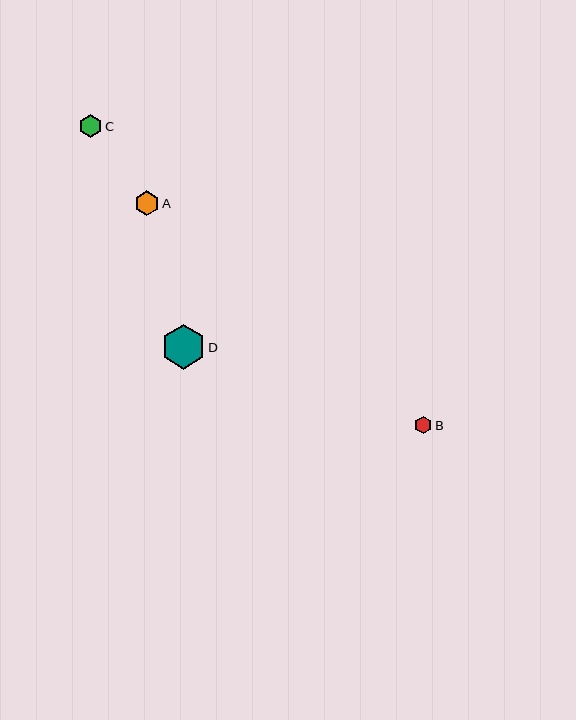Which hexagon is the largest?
Hexagon D is the largest with a size of approximately 44 pixels.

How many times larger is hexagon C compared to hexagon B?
Hexagon C is approximately 1.4 times the size of hexagon B.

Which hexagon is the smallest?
Hexagon B is the smallest with a size of approximately 17 pixels.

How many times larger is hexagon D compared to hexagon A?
Hexagon D is approximately 1.8 times the size of hexagon A.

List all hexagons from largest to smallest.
From largest to smallest: D, A, C, B.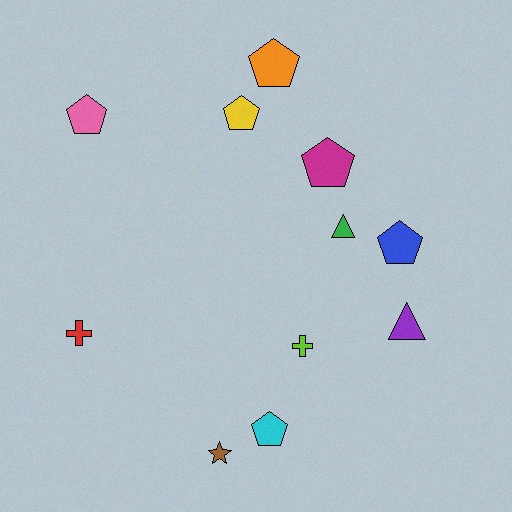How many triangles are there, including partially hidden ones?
There are 2 triangles.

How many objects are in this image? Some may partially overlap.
There are 11 objects.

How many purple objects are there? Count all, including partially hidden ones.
There is 1 purple object.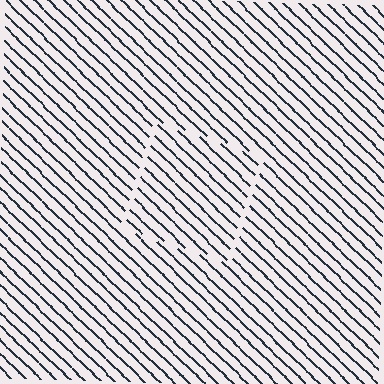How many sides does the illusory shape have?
4 sides — the line-ends trace a square.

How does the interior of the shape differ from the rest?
The interior of the shape contains the same grating, shifted by half a period — the contour is defined by the phase discontinuity where line-ends from the inner and outer gratings abut.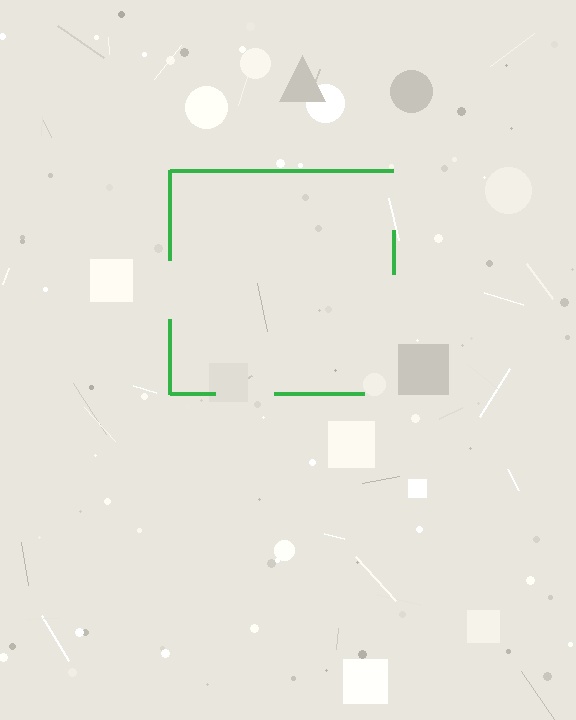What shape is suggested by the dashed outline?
The dashed outline suggests a square.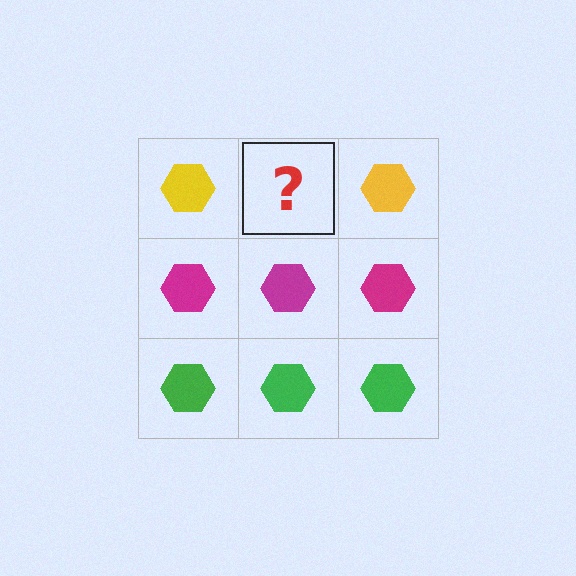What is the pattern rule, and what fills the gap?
The rule is that each row has a consistent color. The gap should be filled with a yellow hexagon.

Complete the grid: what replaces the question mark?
The question mark should be replaced with a yellow hexagon.